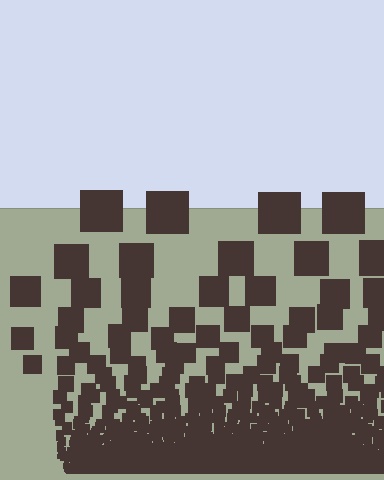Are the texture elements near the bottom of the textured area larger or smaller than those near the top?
Smaller. The gradient is inverted — elements near the bottom are smaller and denser.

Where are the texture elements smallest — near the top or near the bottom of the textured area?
Near the bottom.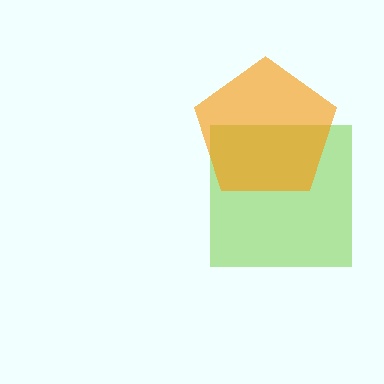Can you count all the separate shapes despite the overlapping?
Yes, there are 2 separate shapes.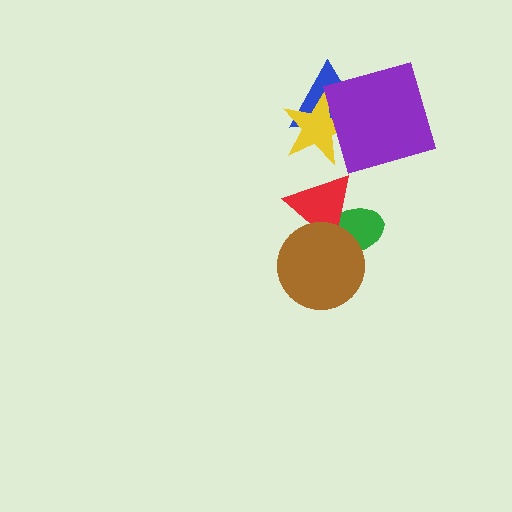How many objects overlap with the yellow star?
2 objects overlap with the yellow star.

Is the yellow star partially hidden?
Yes, it is partially covered by another shape.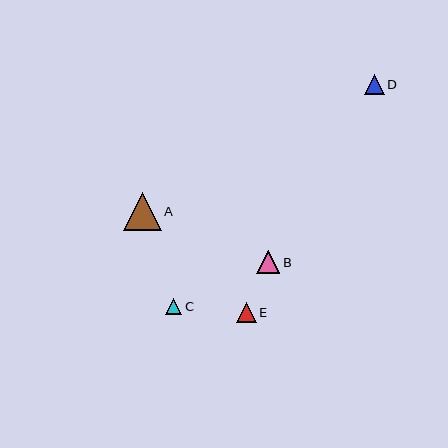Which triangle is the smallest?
Triangle C is the smallest with a size of approximately 16 pixels.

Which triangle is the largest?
Triangle A is the largest with a size of approximately 38 pixels.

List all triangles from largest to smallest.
From largest to smallest: A, B, D, E, C.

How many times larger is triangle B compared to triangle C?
Triangle B is approximately 1.5 times the size of triangle C.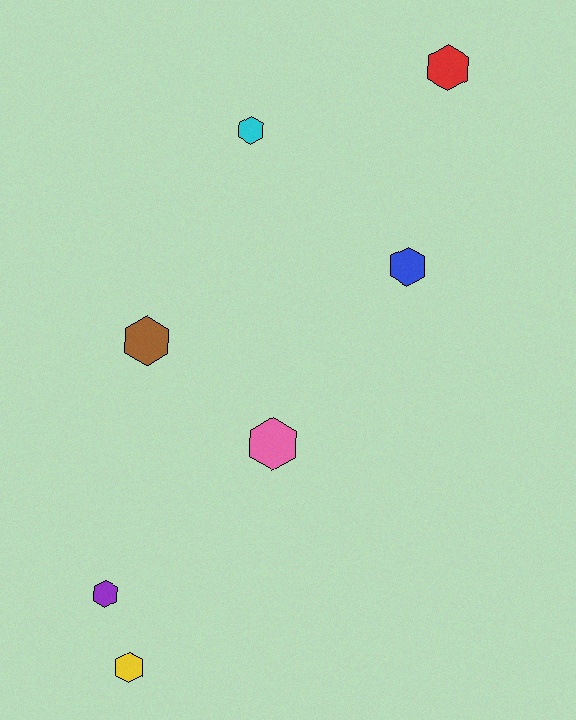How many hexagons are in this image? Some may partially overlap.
There are 7 hexagons.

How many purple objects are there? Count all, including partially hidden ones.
There is 1 purple object.